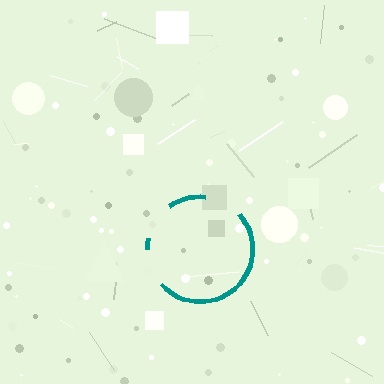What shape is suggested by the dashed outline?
The dashed outline suggests a circle.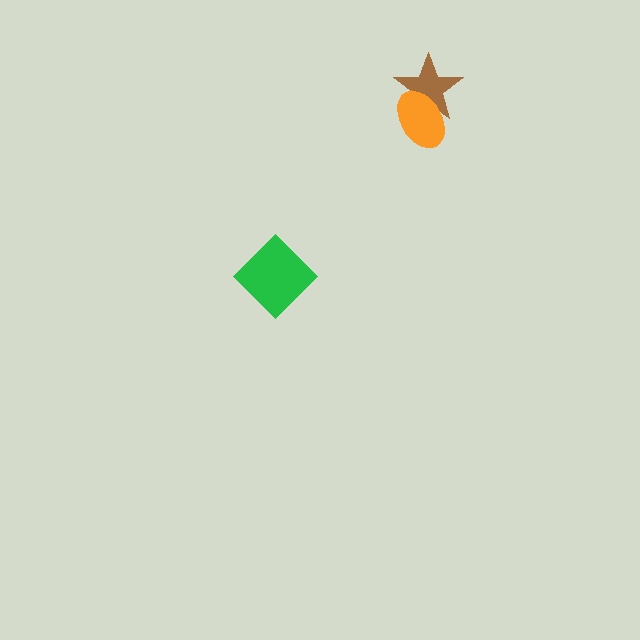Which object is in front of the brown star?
The orange ellipse is in front of the brown star.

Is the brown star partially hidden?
Yes, it is partially covered by another shape.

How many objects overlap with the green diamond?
0 objects overlap with the green diamond.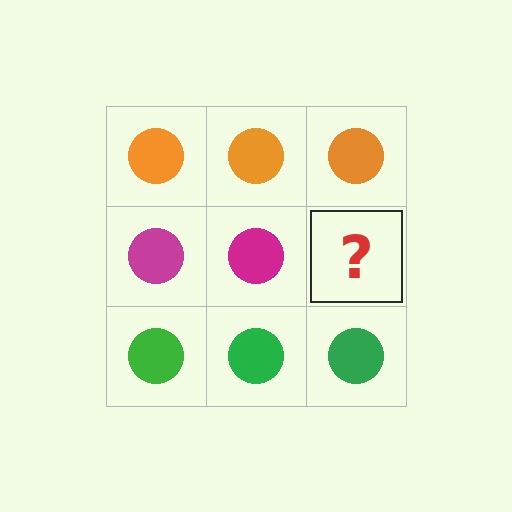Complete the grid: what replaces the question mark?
The question mark should be replaced with a magenta circle.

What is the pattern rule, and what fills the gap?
The rule is that each row has a consistent color. The gap should be filled with a magenta circle.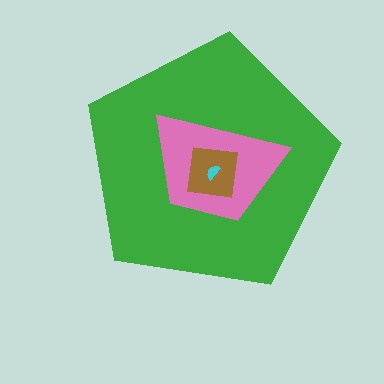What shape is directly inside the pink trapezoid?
The brown square.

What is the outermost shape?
The green pentagon.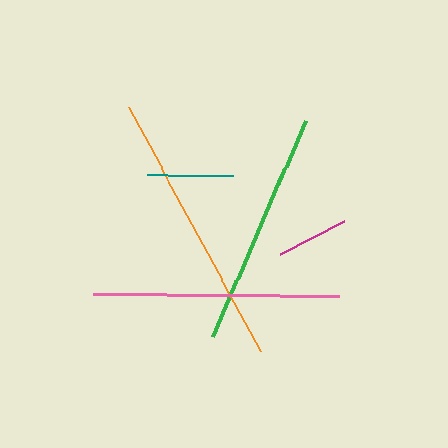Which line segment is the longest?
The orange line is the longest at approximately 278 pixels.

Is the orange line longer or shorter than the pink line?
The orange line is longer than the pink line.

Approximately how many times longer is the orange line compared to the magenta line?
The orange line is approximately 3.9 times the length of the magenta line.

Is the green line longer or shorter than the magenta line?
The green line is longer than the magenta line.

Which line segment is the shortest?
The magenta line is the shortest at approximately 71 pixels.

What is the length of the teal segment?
The teal segment is approximately 86 pixels long.